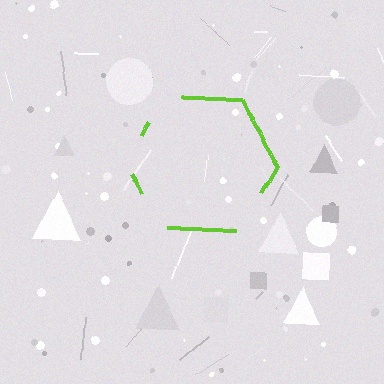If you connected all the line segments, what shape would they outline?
They would outline a hexagon.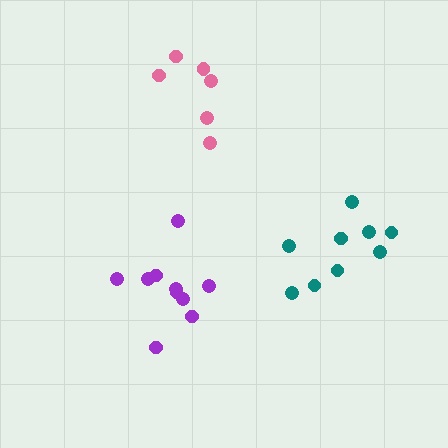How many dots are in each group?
Group 1: 6 dots, Group 2: 9 dots, Group 3: 10 dots (25 total).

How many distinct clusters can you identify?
There are 3 distinct clusters.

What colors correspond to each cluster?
The clusters are colored: pink, teal, purple.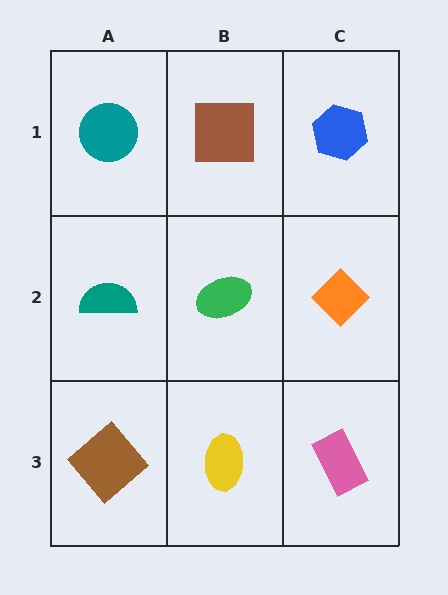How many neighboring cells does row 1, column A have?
2.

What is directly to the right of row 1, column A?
A brown square.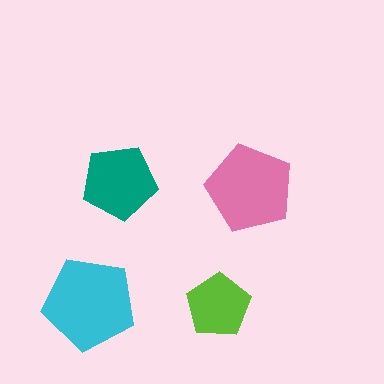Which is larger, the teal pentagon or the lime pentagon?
The teal one.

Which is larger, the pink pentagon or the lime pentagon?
The pink one.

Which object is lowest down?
The lime pentagon is bottommost.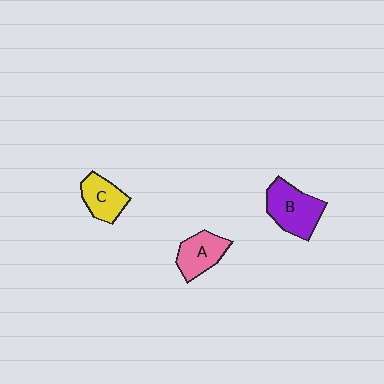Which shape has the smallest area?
Shape C (yellow).